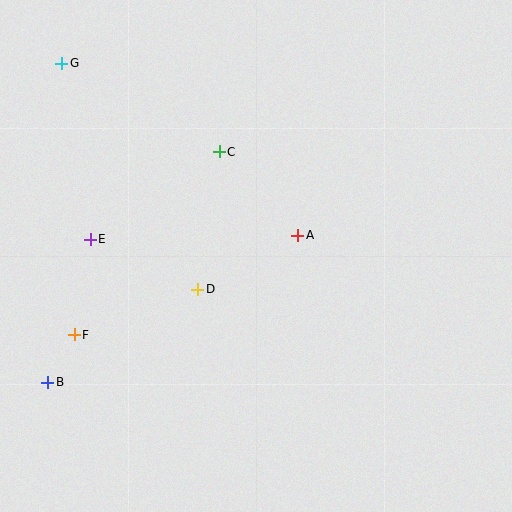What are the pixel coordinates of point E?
Point E is at (90, 239).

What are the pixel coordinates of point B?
Point B is at (48, 382).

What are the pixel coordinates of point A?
Point A is at (298, 235).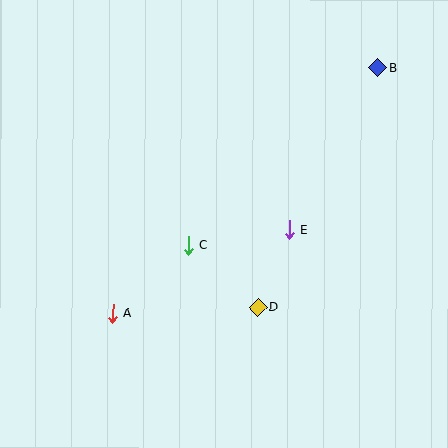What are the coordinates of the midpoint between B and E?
The midpoint between B and E is at (333, 149).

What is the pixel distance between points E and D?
The distance between E and D is 84 pixels.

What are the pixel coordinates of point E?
Point E is at (289, 230).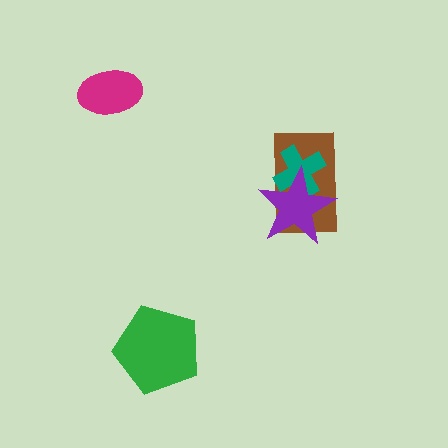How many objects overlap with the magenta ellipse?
0 objects overlap with the magenta ellipse.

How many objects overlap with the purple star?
2 objects overlap with the purple star.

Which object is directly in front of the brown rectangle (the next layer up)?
The teal cross is directly in front of the brown rectangle.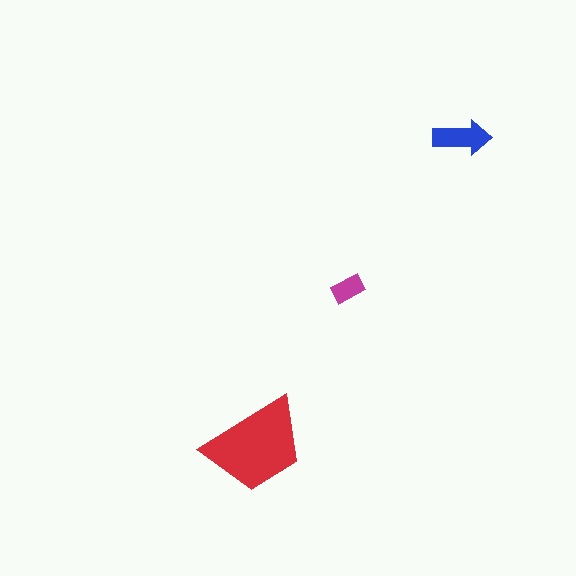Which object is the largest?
The red trapezoid.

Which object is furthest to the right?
The blue arrow is rightmost.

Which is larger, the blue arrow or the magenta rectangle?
The blue arrow.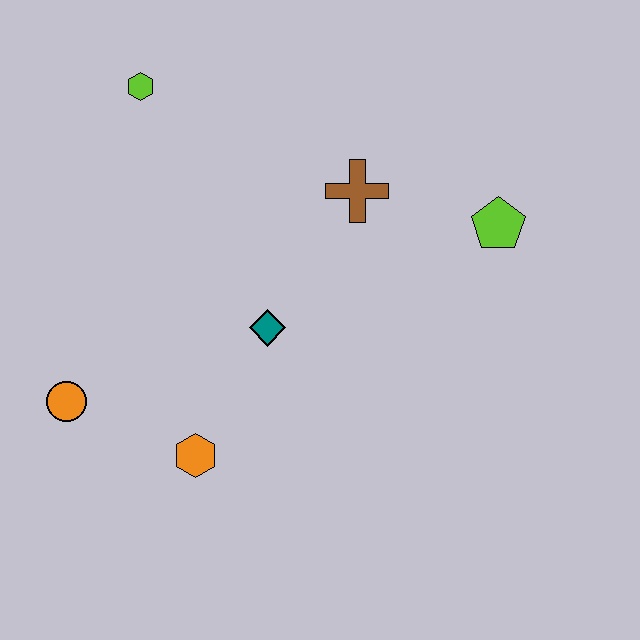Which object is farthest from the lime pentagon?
The orange circle is farthest from the lime pentagon.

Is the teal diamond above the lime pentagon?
No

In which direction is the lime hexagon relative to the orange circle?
The lime hexagon is above the orange circle.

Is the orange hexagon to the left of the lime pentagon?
Yes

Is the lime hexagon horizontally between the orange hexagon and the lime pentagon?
No